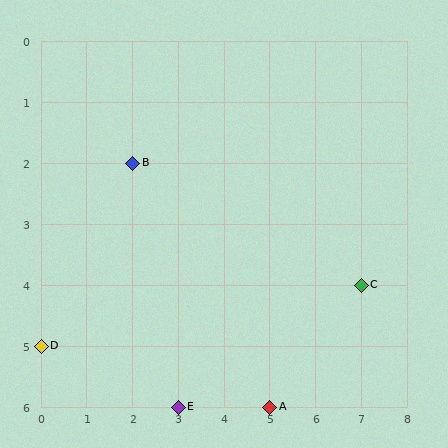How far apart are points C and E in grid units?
Points C and E are 4 columns and 2 rows apart (about 4.5 grid units diagonally).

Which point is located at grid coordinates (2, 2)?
Point B is at (2, 2).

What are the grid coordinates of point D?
Point D is at grid coordinates (0, 5).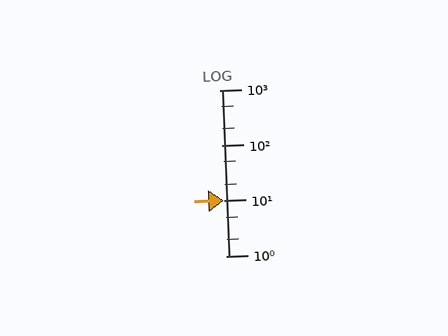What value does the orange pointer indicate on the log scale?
The pointer indicates approximately 10.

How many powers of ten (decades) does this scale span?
The scale spans 3 decades, from 1 to 1000.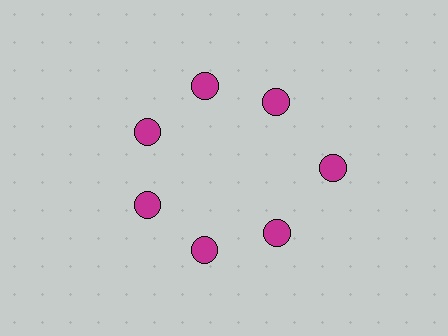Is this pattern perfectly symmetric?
No. The 7 magenta circles are arranged in a ring, but one element near the 3 o'clock position is pushed outward from the center, breaking the 7-fold rotational symmetry.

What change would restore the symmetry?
The symmetry would be restored by moving it inward, back onto the ring so that all 7 circles sit at equal angles and equal distance from the center.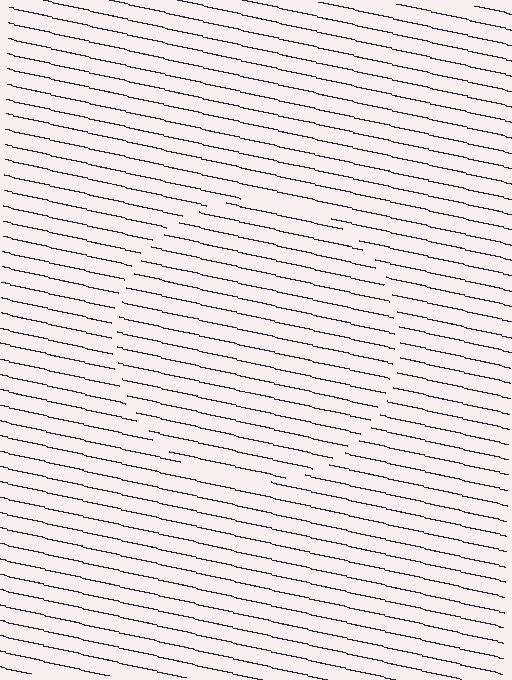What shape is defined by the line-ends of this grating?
An illusory circle. The interior of the shape contains the same grating, shifted by half a period — the contour is defined by the phase discontinuity where line-ends from the inner and outer gratings abut.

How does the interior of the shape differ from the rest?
The interior of the shape contains the same grating, shifted by half a period — the contour is defined by the phase discontinuity where line-ends from the inner and outer gratings abut.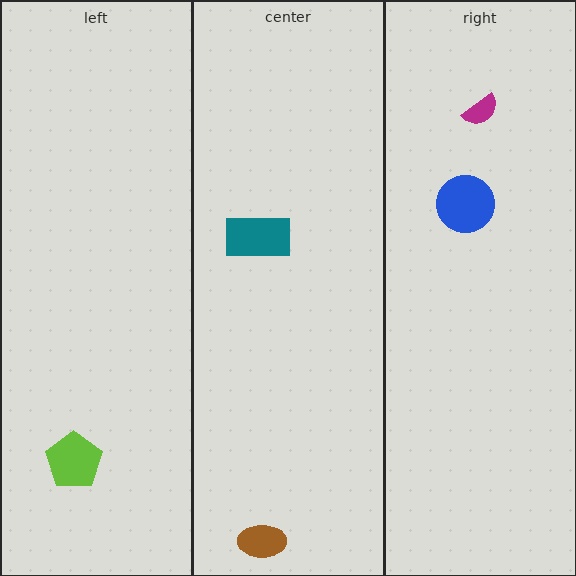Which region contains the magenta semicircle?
The right region.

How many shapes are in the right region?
2.